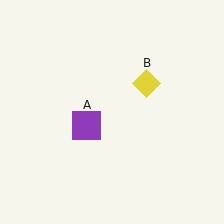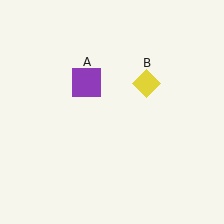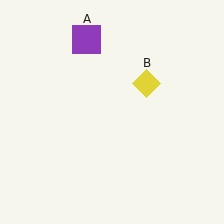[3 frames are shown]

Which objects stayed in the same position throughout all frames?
Yellow diamond (object B) remained stationary.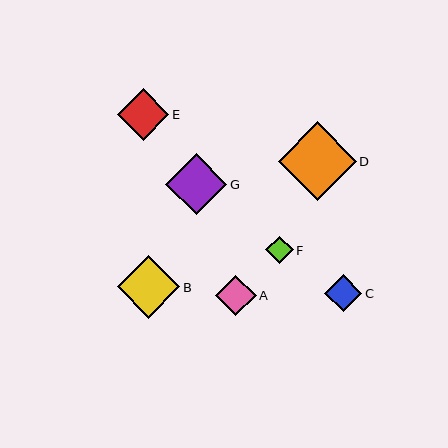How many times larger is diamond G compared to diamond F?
Diamond G is approximately 2.2 times the size of diamond F.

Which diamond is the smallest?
Diamond F is the smallest with a size of approximately 27 pixels.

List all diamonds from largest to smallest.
From largest to smallest: D, B, G, E, A, C, F.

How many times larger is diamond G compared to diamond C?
Diamond G is approximately 1.6 times the size of diamond C.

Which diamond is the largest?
Diamond D is the largest with a size of approximately 78 pixels.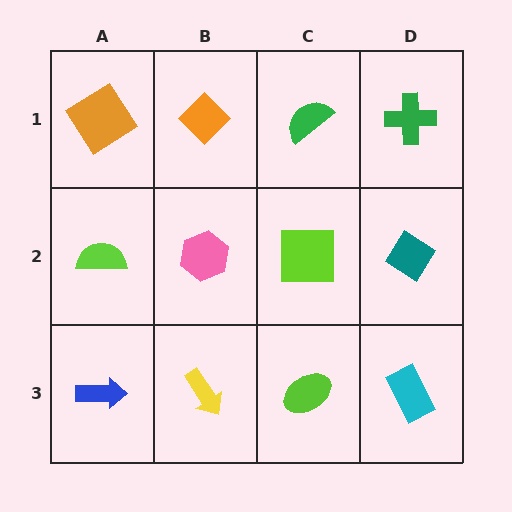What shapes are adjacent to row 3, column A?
A lime semicircle (row 2, column A), a yellow arrow (row 3, column B).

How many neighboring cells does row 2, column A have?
3.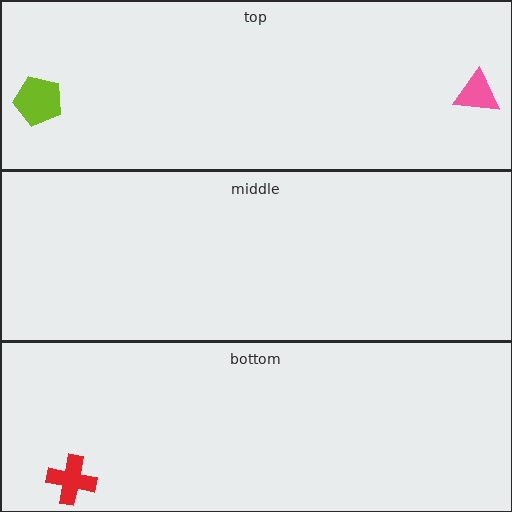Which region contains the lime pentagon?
The top region.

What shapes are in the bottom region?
The red cross.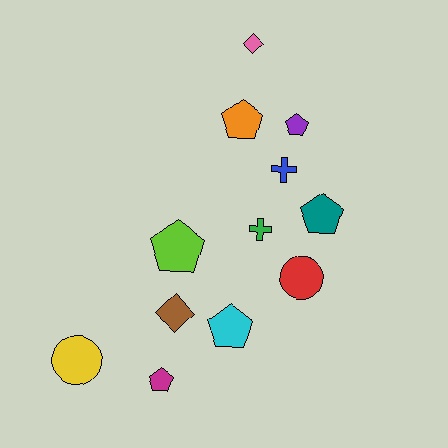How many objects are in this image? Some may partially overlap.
There are 12 objects.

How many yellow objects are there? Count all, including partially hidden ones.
There is 1 yellow object.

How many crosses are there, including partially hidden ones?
There are 2 crosses.